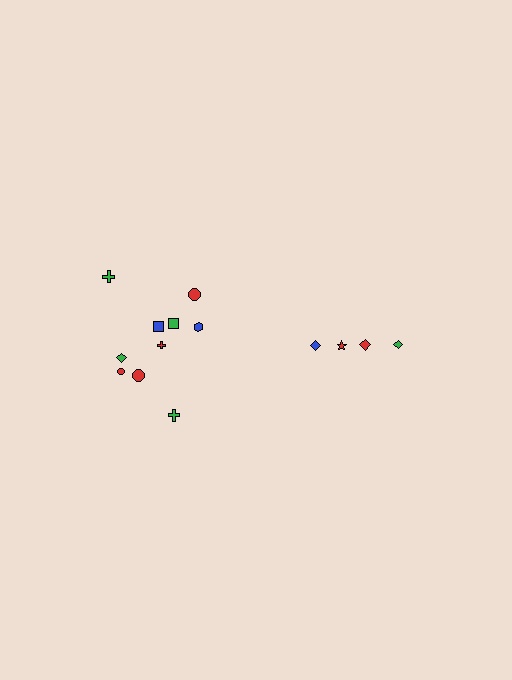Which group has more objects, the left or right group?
The left group.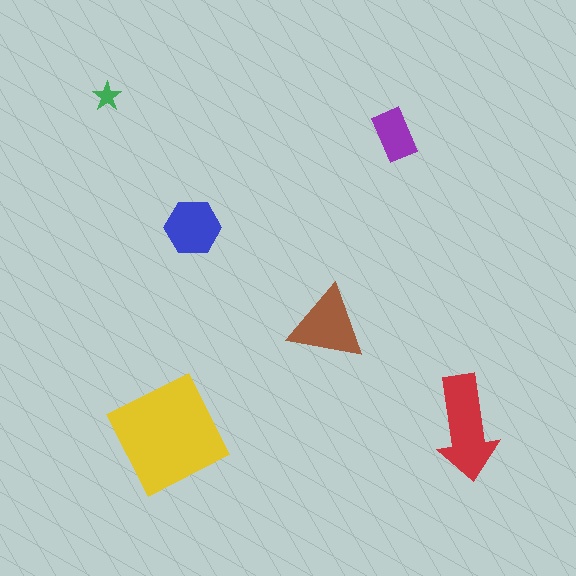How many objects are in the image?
There are 6 objects in the image.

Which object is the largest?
The yellow square.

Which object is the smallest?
The green star.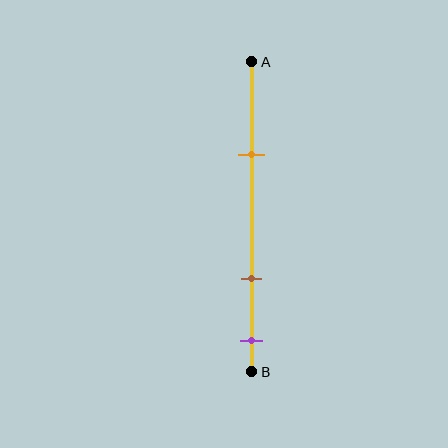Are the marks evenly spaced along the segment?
No, the marks are not evenly spaced.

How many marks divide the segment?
There are 3 marks dividing the segment.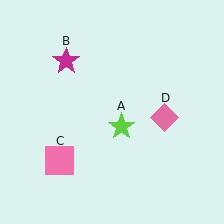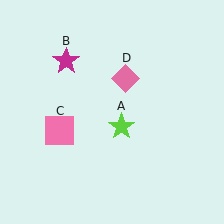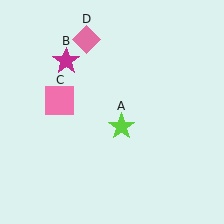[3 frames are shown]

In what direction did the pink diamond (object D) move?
The pink diamond (object D) moved up and to the left.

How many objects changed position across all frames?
2 objects changed position: pink square (object C), pink diamond (object D).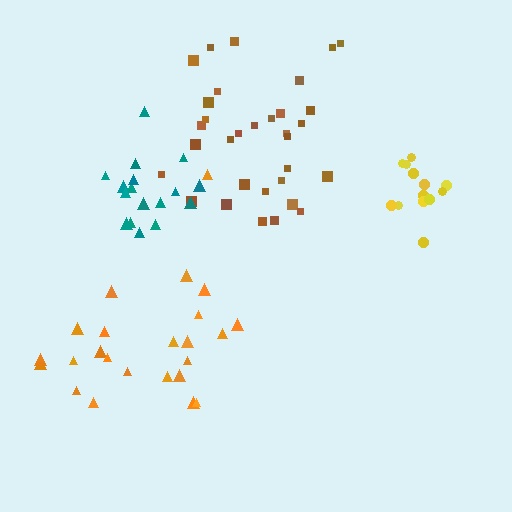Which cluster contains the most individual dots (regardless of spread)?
Brown (32).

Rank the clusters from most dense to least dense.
yellow, teal, brown, orange.